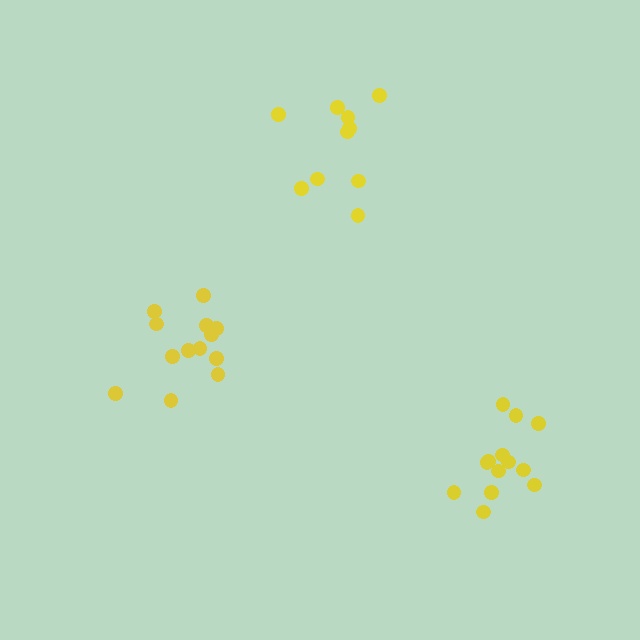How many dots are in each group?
Group 1: 13 dots, Group 2: 10 dots, Group 3: 13 dots (36 total).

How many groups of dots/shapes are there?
There are 3 groups.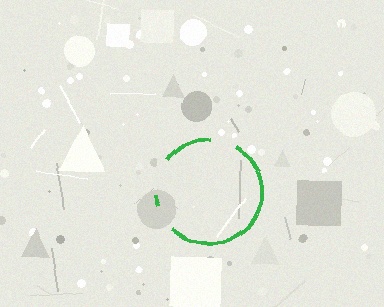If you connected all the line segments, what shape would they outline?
They would outline a circle.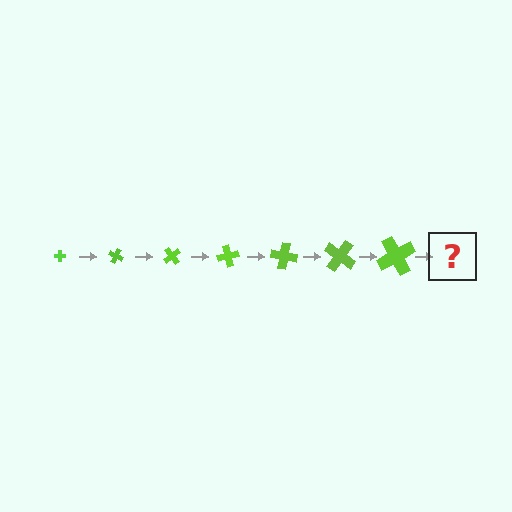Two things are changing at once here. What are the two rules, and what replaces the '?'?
The two rules are that the cross grows larger each step and it rotates 25 degrees each step. The '?' should be a cross, larger than the previous one and rotated 175 degrees from the start.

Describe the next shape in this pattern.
It should be a cross, larger than the previous one and rotated 175 degrees from the start.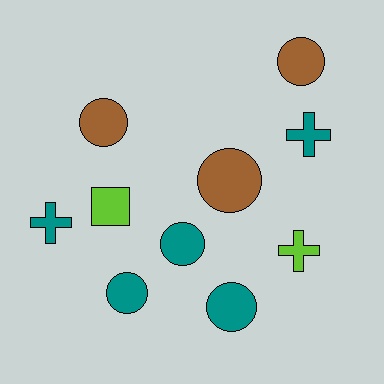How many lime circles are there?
There are no lime circles.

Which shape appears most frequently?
Circle, with 6 objects.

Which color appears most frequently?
Teal, with 5 objects.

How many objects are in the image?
There are 10 objects.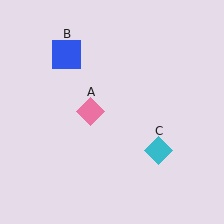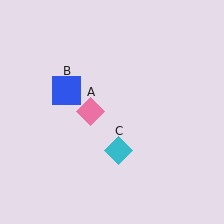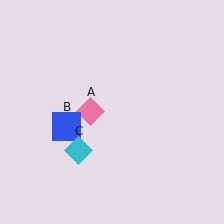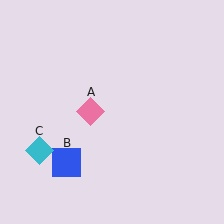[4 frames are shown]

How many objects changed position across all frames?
2 objects changed position: blue square (object B), cyan diamond (object C).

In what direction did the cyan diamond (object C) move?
The cyan diamond (object C) moved left.